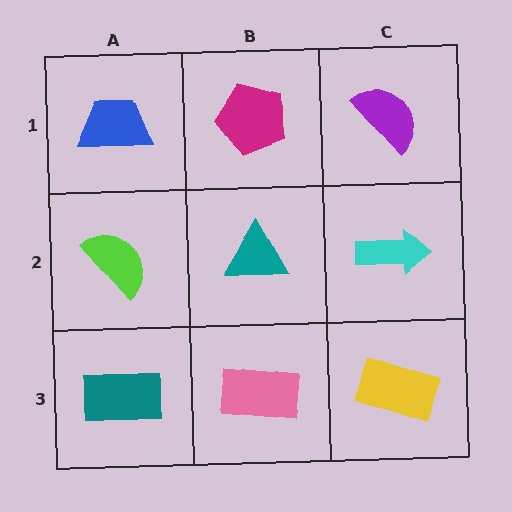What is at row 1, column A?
A blue trapezoid.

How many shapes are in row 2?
3 shapes.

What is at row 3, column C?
A yellow rectangle.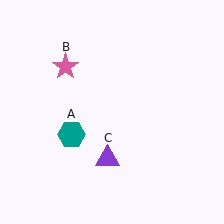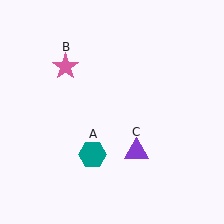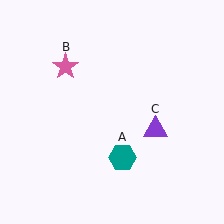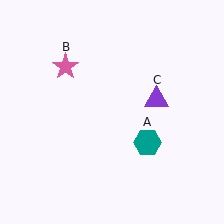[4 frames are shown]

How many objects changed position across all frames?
2 objects changed position: teal hexagon (object A), purple triangle (object C).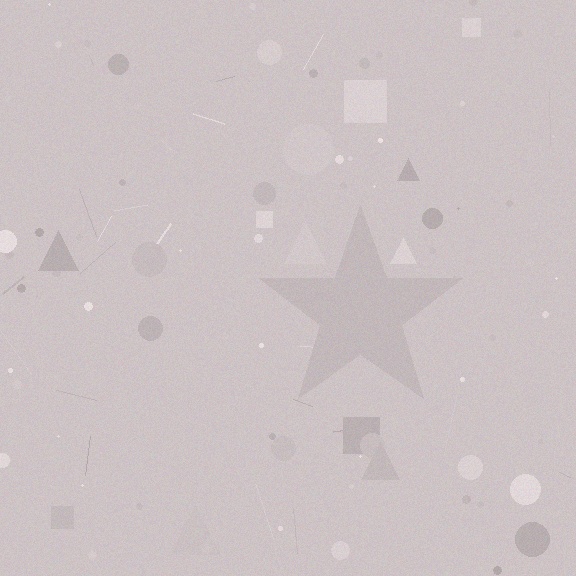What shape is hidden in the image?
A star is hidden in the image.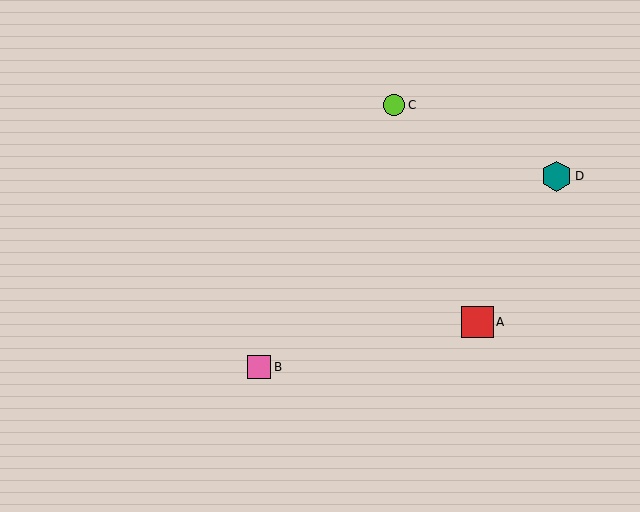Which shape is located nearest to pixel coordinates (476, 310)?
The red square (labeled A) at (477, 322) is nearest to that location.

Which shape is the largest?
The red square (labeled A) is the largest.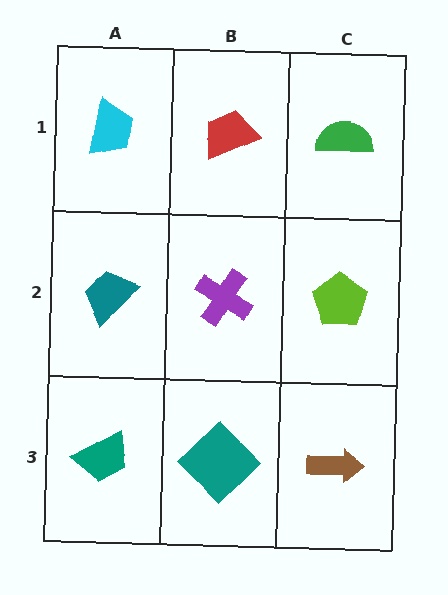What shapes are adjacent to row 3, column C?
A lime pentagon (row 2, column C), a teal diamond (row 3, column B).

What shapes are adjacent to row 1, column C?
A lime pentagon (row 2, column C), a red trapezoid (row 1, column B).